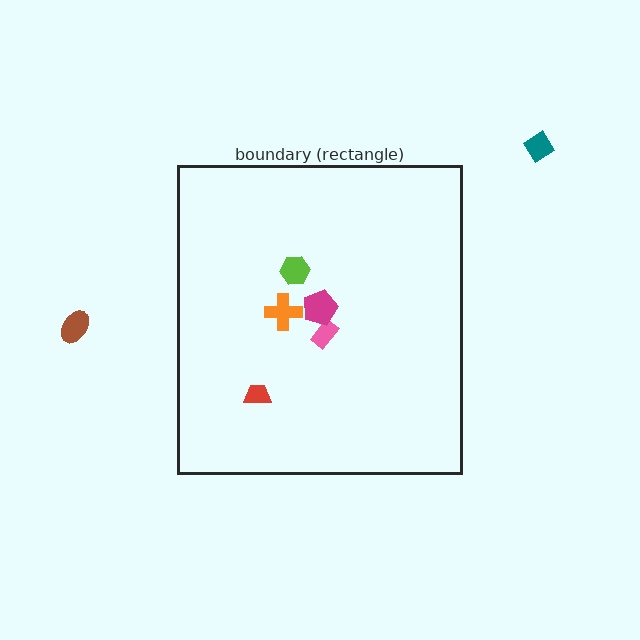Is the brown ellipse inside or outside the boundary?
Outside.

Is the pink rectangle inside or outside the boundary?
Inside.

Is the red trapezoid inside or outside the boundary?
Inside.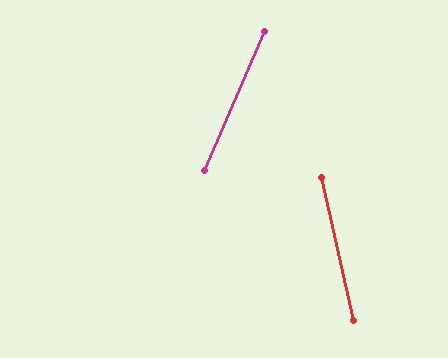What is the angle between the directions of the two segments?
Approximately 36 degrees.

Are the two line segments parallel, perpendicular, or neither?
Neither parallel nor perpendicular — they differ by about 36°.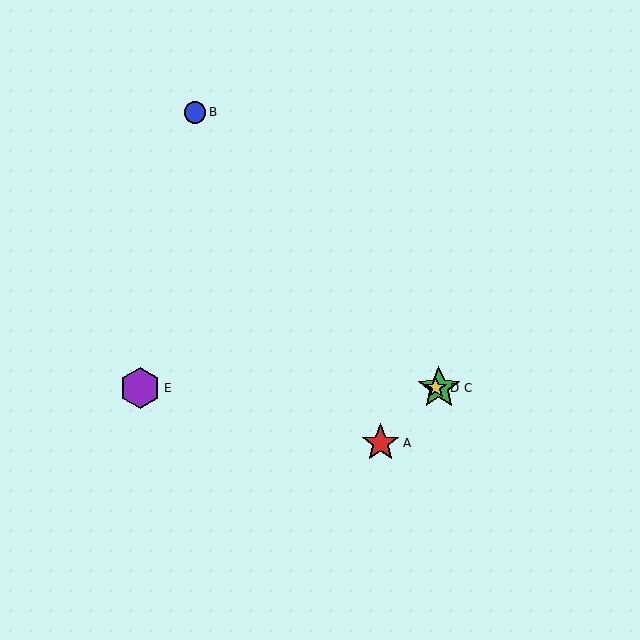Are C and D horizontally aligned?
Yes, both are at y≈388.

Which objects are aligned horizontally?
Objects C, D, E are aligned horizontally.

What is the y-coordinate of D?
Object D is at y≈388.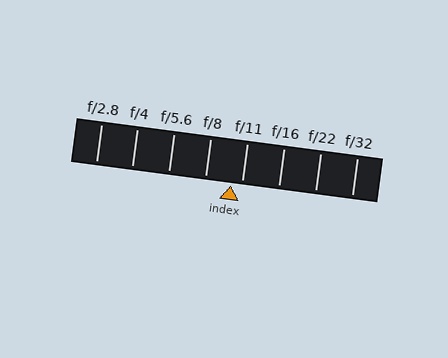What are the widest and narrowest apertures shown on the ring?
The widest aperture shown is f/2.8 and the narrowest is f/32.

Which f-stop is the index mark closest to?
The index mark is closest to f/11.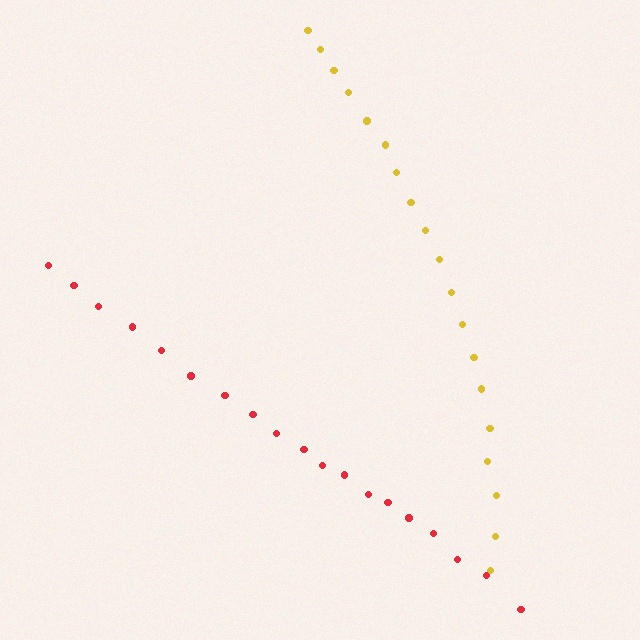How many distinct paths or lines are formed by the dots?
There are 2 distinct paths.